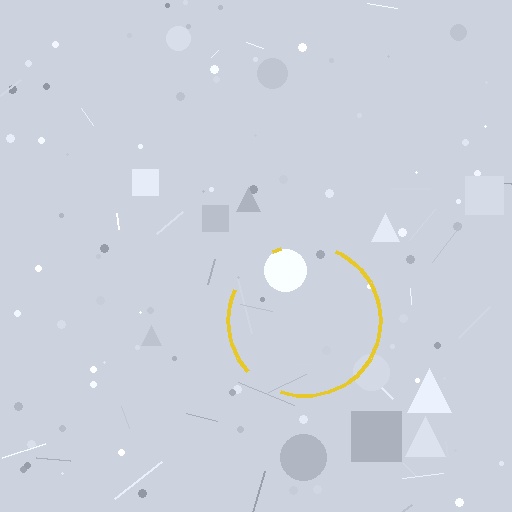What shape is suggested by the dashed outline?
The dashed outline suggests a circle.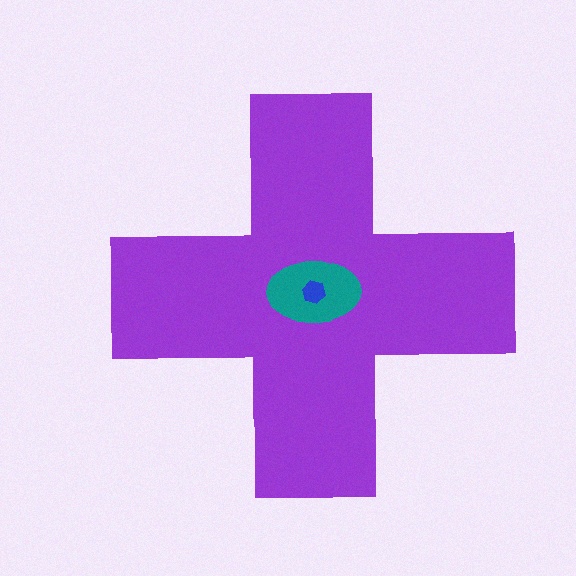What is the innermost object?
The blue hexagon.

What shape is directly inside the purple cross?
The teal ellipse.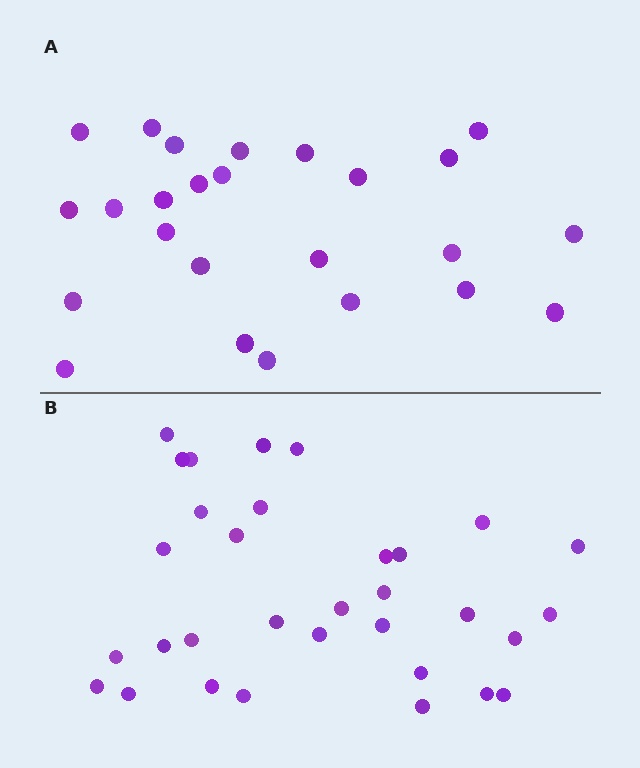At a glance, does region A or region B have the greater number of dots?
Region B (the bottom region) has more dots.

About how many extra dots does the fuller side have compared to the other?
Region B has roughly 8 or so more dots than region A.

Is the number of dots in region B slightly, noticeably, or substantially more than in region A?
Region B has noticeably more, but not dramatically so. The ratio is roughly 1.3 to 1.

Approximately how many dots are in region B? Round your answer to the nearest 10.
About 30 dots. (The exact count is 32, which rounds to 30.)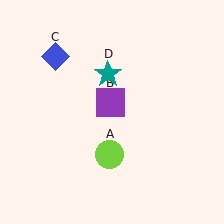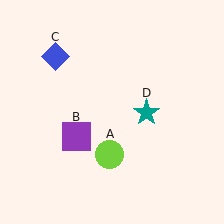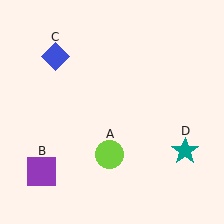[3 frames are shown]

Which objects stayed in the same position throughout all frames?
Lime circle (object A) and blue diamond (object C) remained stationary.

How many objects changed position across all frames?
2 objects changed position: purple square (object B), teal star (object D).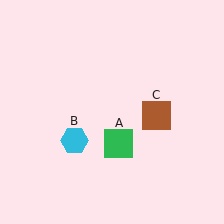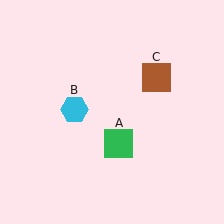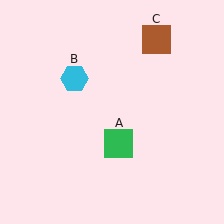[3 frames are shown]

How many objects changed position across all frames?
2 objects changed position: cyan hexagon (object B), brown square (object C).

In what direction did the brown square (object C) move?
The brown square (object C) moved up.